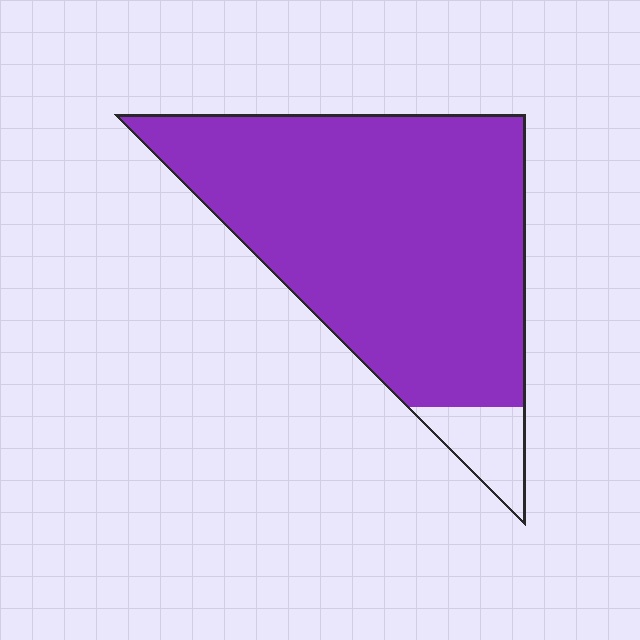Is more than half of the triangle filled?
Yes.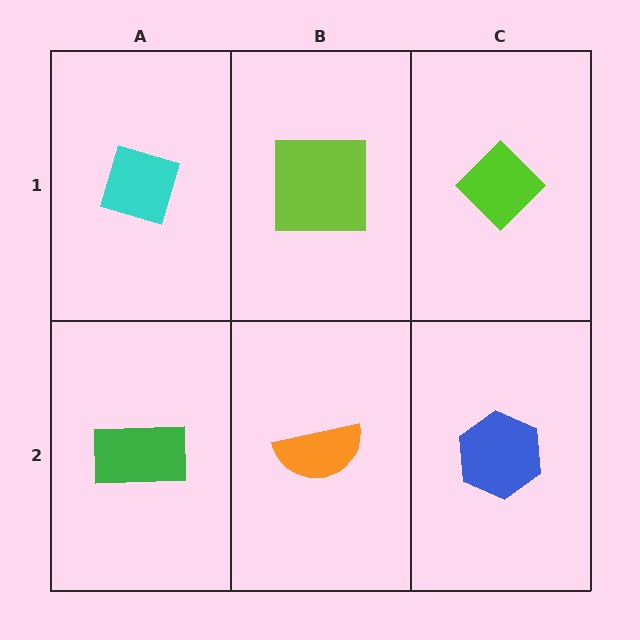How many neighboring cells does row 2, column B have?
3.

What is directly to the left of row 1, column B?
A cyan diamond.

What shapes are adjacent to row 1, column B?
An orange semicircle (row 2, column B), a cyan diamond (row 1, column A), a lime diamond (row 1, column C).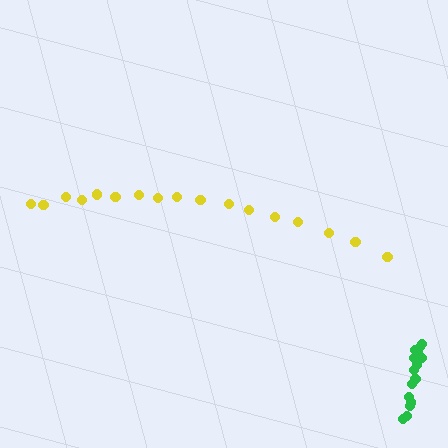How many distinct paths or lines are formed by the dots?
There are 2 distinct paths.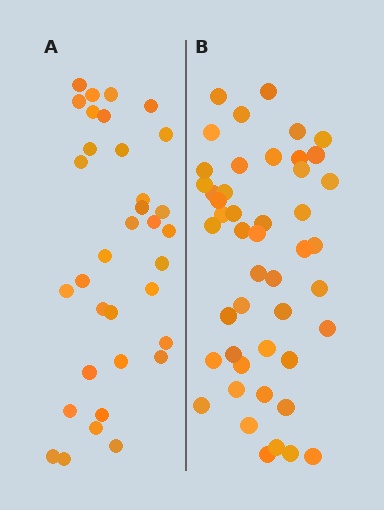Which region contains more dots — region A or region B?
Region B (the right region) has more dots.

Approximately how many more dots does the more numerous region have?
Region B has approximately 15 more dots than region A.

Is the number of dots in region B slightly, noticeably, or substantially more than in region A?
Region B has noticeably more, but not dramatically so. The ratio is roughly 1.4 to 1.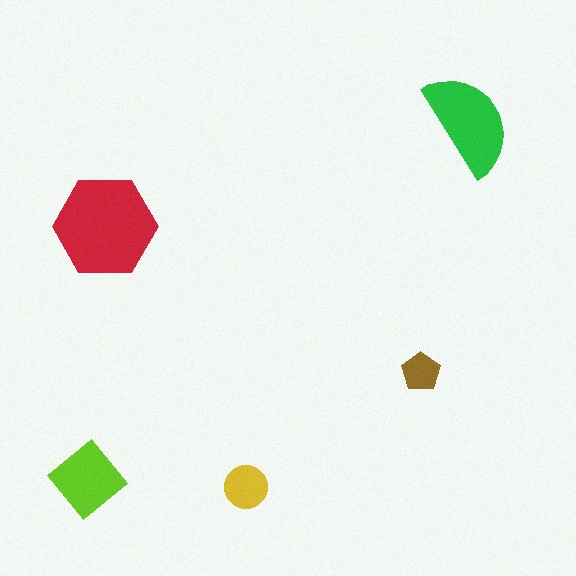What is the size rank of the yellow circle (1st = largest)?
4th.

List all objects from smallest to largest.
The brown pentagon, the yellow circle, the lime diamond, the green semicircle, the red hexagon.